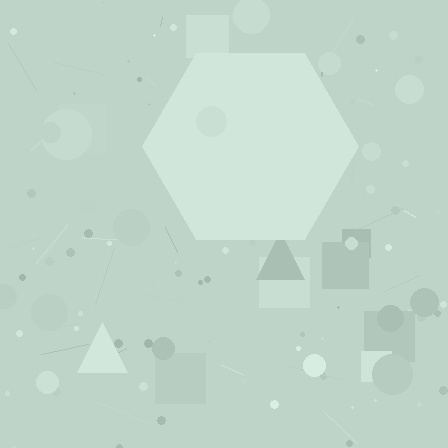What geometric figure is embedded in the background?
A hexagon is embedded in the background.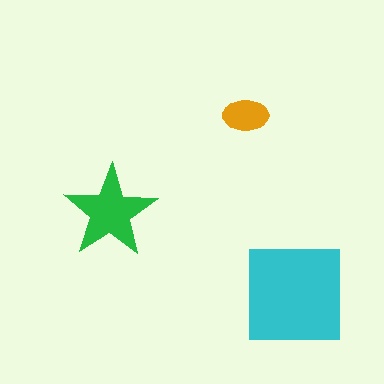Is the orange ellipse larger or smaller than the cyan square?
Smaller.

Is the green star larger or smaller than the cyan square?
Smaller.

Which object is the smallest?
The orange ellipse.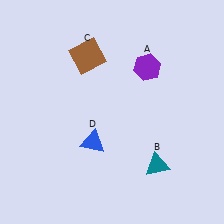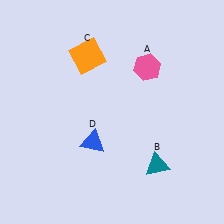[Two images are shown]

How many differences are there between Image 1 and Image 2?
There are 2 differences between the two images.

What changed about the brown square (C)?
In Image 1, C is brown. In Image 2, it changed to orange.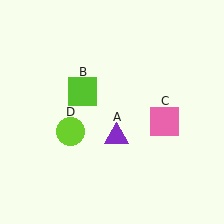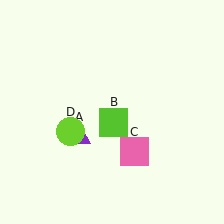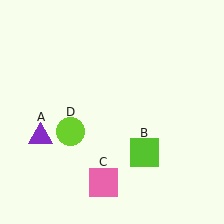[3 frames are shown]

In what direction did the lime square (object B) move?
The lime square (object B) moved down and to the right.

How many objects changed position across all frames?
3 objects changed position: purple triangle (object A), lime square (object B), pink square (object C).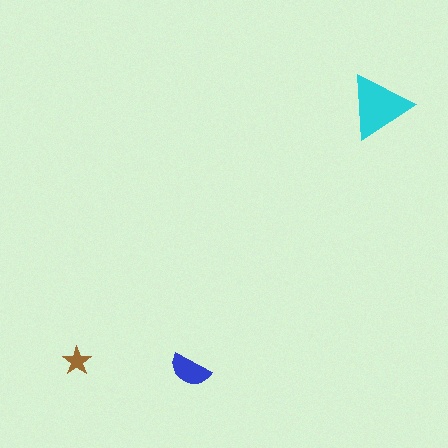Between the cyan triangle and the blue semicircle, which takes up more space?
The cyan triangle.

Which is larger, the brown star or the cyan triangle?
The cyan triangle.